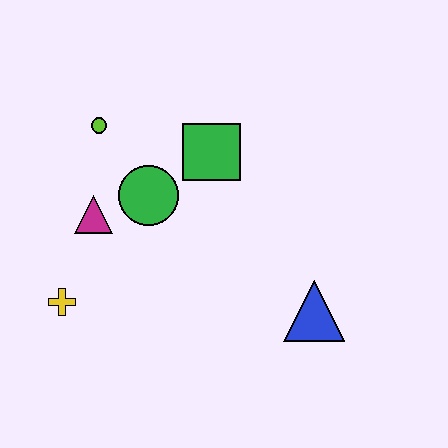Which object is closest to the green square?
The green circle is closest to the green square.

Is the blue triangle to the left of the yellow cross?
No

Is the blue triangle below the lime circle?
Yes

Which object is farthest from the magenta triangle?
The blue triangle is farthest from the magenta triangle.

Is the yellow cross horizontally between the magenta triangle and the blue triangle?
No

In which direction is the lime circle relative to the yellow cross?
The lime circle is above the yellow cross.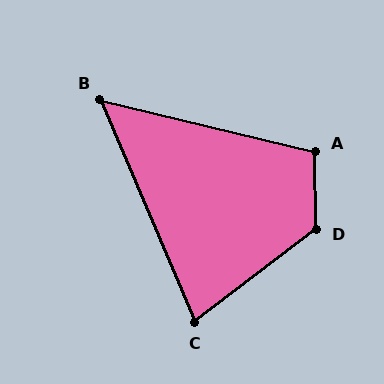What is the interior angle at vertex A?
Approximately 104 degrees (obtuse).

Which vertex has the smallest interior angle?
B, at approximately 54 degrees.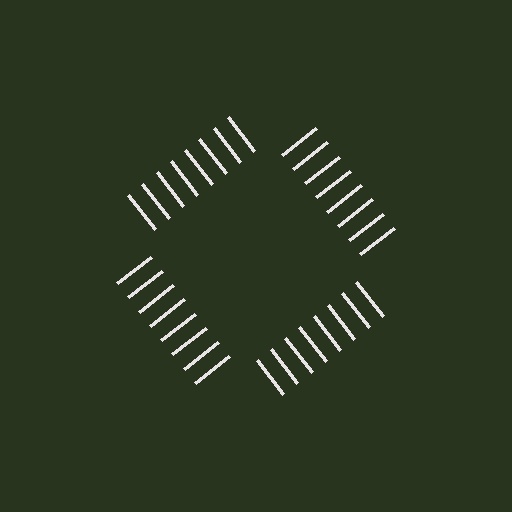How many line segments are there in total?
32 — 8 along each of the 4 edges.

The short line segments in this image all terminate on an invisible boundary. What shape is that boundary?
An illusory square — the line segments terminate on its edges but no continuous stroke is drawn.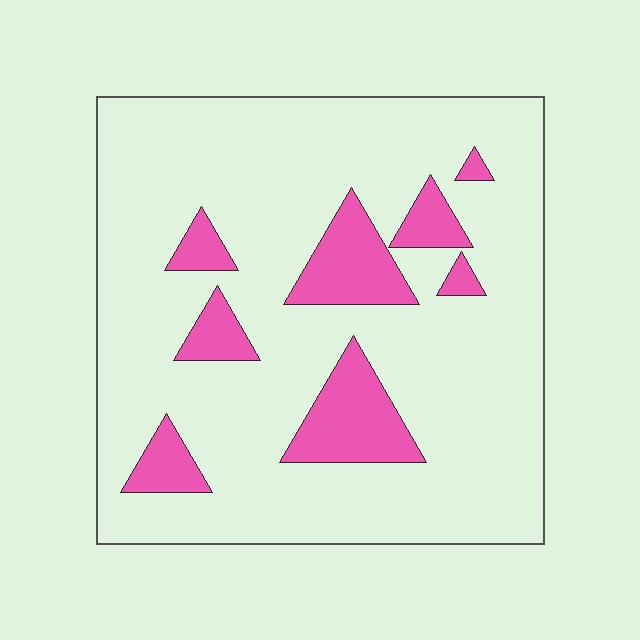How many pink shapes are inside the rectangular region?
8.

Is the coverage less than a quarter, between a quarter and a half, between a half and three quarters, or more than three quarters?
Less than a quarter.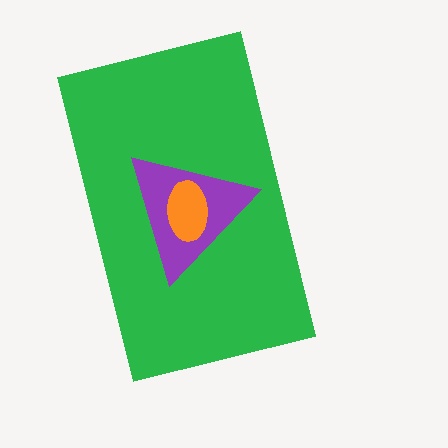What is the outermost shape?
The green rectangle.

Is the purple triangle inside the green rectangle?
Yes.